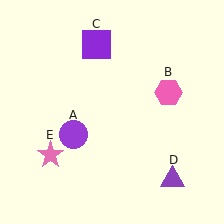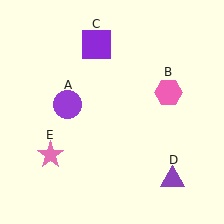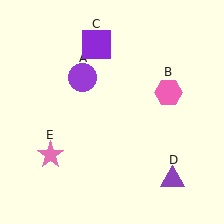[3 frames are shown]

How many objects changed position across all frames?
1 object changed position: purple circle (object A).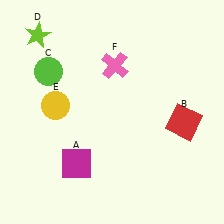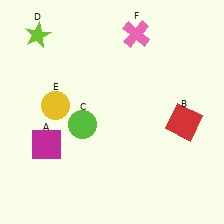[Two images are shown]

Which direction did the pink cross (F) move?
The pink cross (F) moved up.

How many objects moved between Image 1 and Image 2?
3 objects moved between the two images.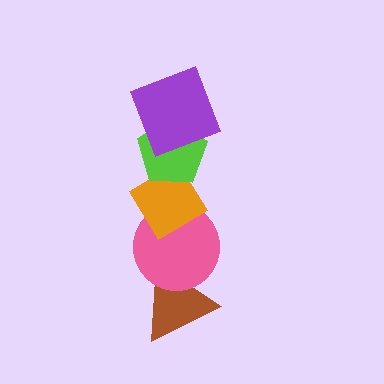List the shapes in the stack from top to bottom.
From top to bottom: the purple square, the lime pentagon, the orange diamond, the pink circle, the brown triangle.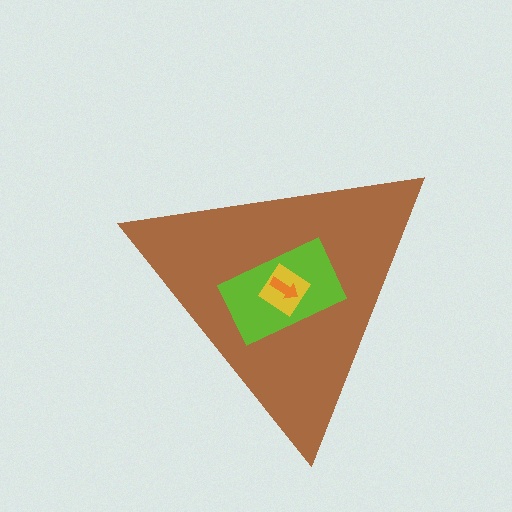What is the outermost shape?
The brown triangle.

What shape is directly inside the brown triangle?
The lime rectangle.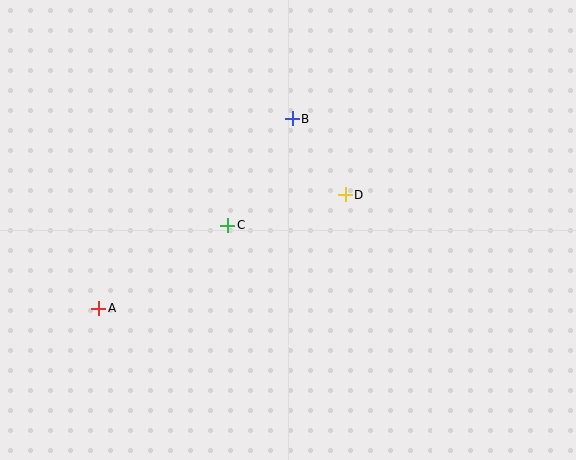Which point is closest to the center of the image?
Point C at (228, 225) is closest to the center.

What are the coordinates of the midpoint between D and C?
The midpoint between D and C is at (287, 210).